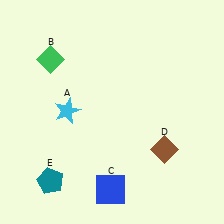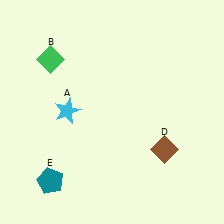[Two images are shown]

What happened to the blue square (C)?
The blue square (C) was removed in Image 2. It was in the bottom-left area of Image 1.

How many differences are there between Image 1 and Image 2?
There is 1 difference between the two images.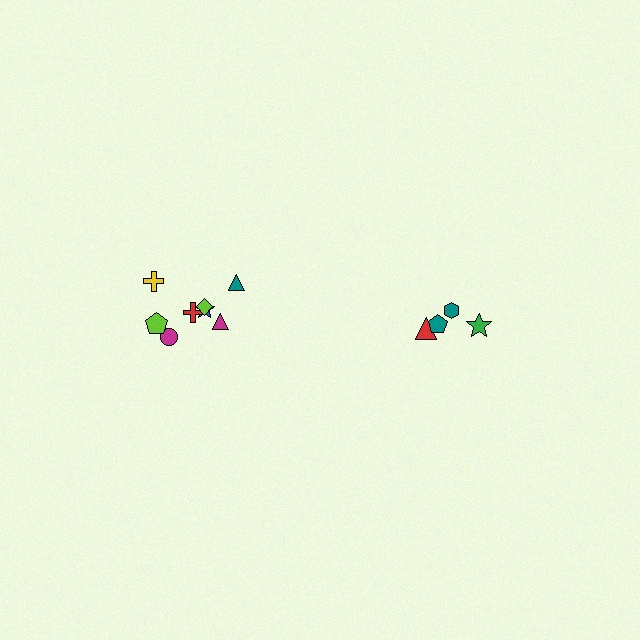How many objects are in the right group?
There are 4 objects.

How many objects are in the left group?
There are 8 objects.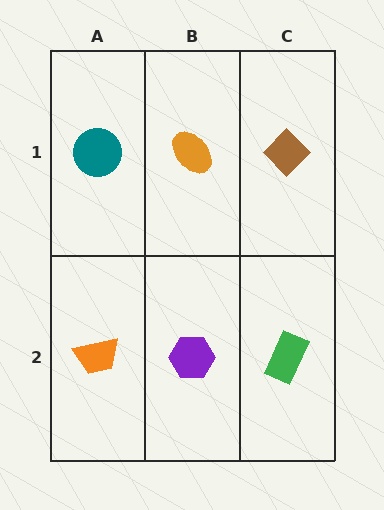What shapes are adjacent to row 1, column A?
An orange trapezoid (row 2, column A), an orange ellipse (row 1, column B).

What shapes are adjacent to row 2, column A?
A teal circle (row 1, column A), a purple hexagon (row 2, column B).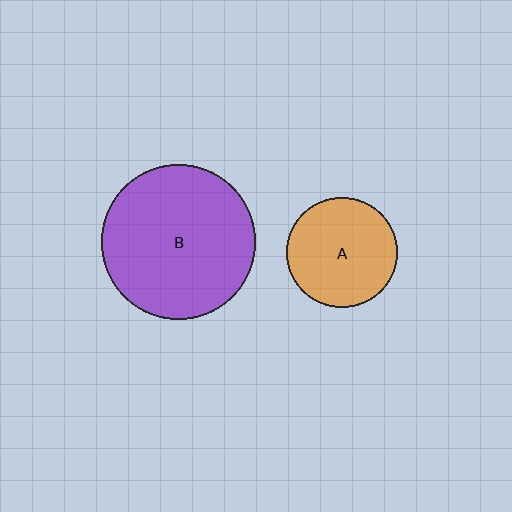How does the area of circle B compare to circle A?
Approximately 1.9 times.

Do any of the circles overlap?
No, none of the circles overlap.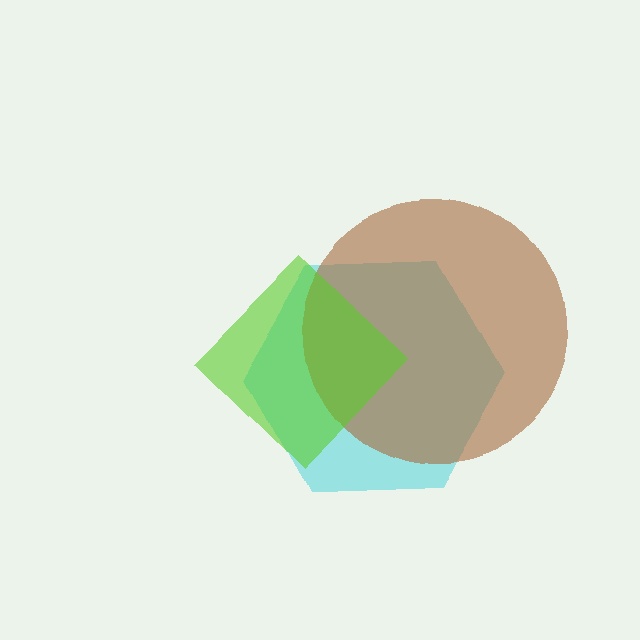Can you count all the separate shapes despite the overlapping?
Yes, there are 3 separate shapes.